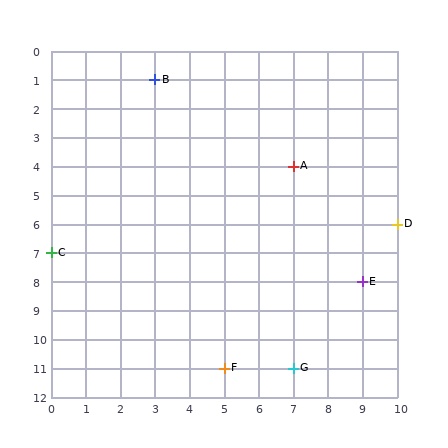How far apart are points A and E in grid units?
Points A and E are 2 columns and 4 rows apart (about 4.5 grid units diagonally).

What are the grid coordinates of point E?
Point E is at grid coordinates (9, 8).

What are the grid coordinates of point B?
Point B is at grid coordinates (3, 1).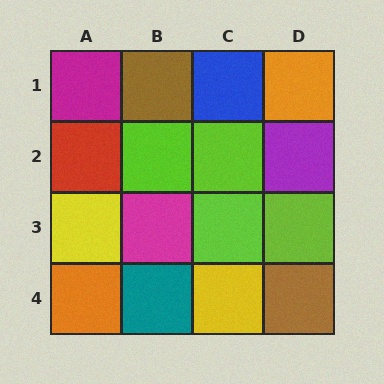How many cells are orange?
2 cells are orange.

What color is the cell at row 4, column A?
Orange.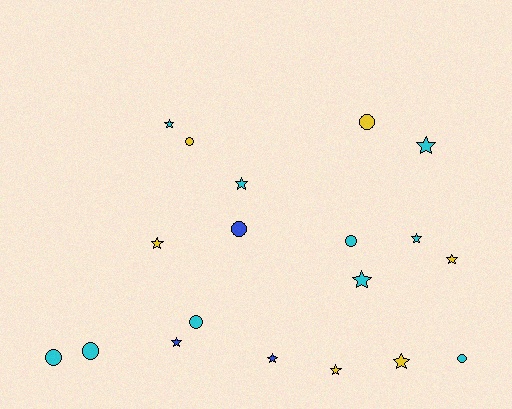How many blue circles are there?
There is 1 blue circle.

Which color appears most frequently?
Cyan, with 10 objects.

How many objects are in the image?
There are 19 objects.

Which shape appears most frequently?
Star, with 11 objects.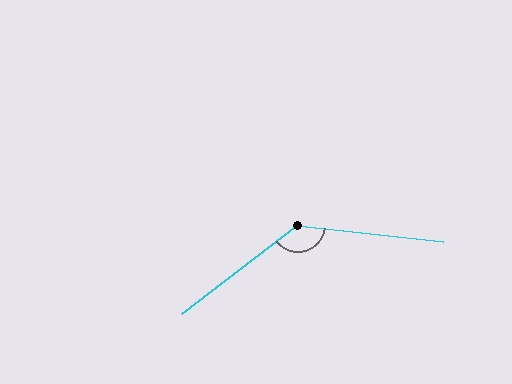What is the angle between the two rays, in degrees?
Approximately 136 degrees.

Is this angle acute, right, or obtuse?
It is obtuse.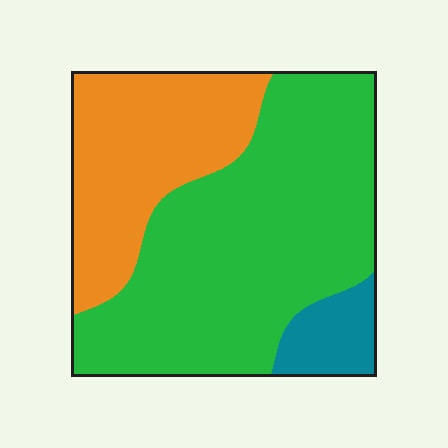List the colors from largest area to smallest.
From largest to smallest: green, orange, teal.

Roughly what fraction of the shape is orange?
Orange takes up about one third (1/3) of the shape.